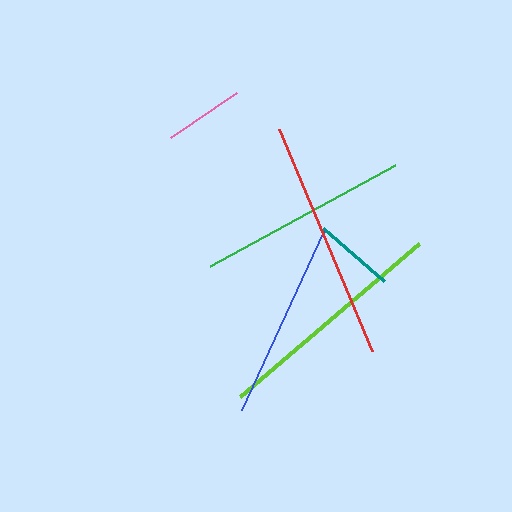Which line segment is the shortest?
The pink line is the shortest at approximately 79 pixels.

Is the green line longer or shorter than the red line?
The red line is longer than the green line.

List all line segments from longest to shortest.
From longest to shortest: red, lime, green, blue, teal, pink.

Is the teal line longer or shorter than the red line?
The red line is longer than the teal line.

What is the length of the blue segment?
The blue segment is approximately 197 pixels long.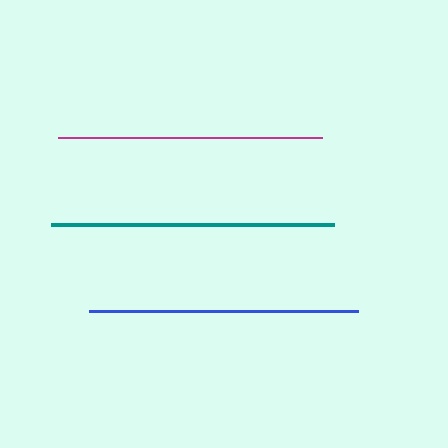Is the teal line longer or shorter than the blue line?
The teal line is longer than the blue line.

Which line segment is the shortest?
The magenta line is the shortest at approximately 264 pixels.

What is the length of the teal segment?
The teal segment is approximately 283 pixels long.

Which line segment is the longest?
The teal line is the longest at approximately 283 pixels.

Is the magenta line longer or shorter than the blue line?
The blue line is longer than the magenta line.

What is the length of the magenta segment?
The magenta segment is approximately 264 pixels long.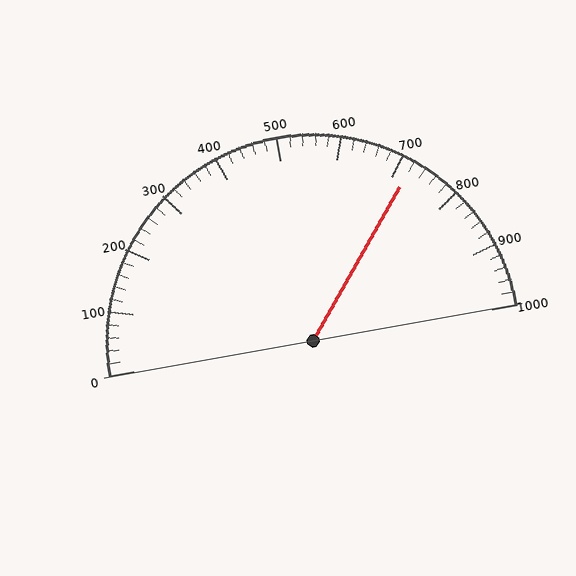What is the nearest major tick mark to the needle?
The nearest major tick mark is 700.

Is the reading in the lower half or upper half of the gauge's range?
The reading is in the upper half of the range (0 to 1000).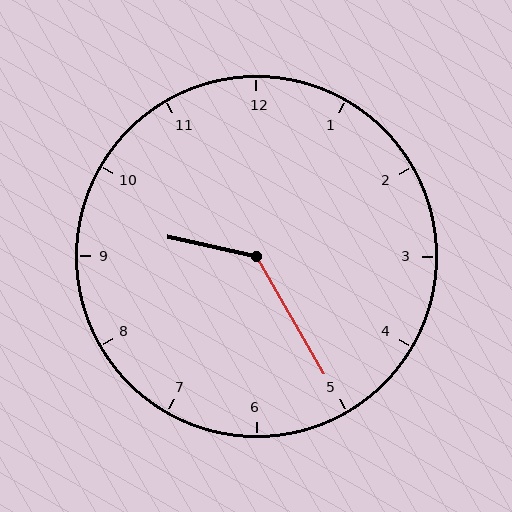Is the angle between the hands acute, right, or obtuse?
It is obtuse.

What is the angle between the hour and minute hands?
Approximately 132 degrees.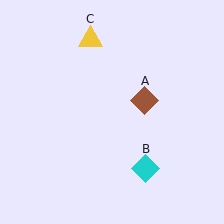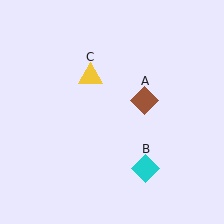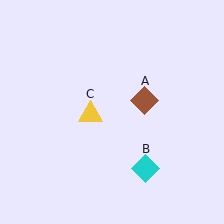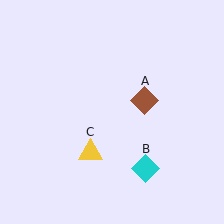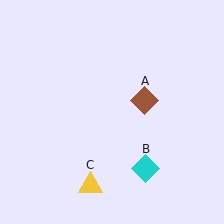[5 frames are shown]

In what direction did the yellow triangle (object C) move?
The yellow triangle (object C) moved down.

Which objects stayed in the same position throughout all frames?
Brown diamond (object A) and cyan diamond (object B) remained stationary.